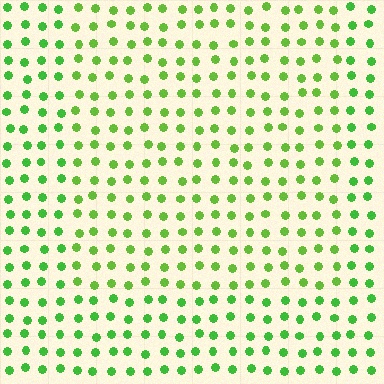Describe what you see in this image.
The image is filled with small green elements in a uniform arrangement. A rectangle-shaped region is visible where the elements are tinted to a slightly different hue, forming a subtle color boundary.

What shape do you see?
I see a rectangle.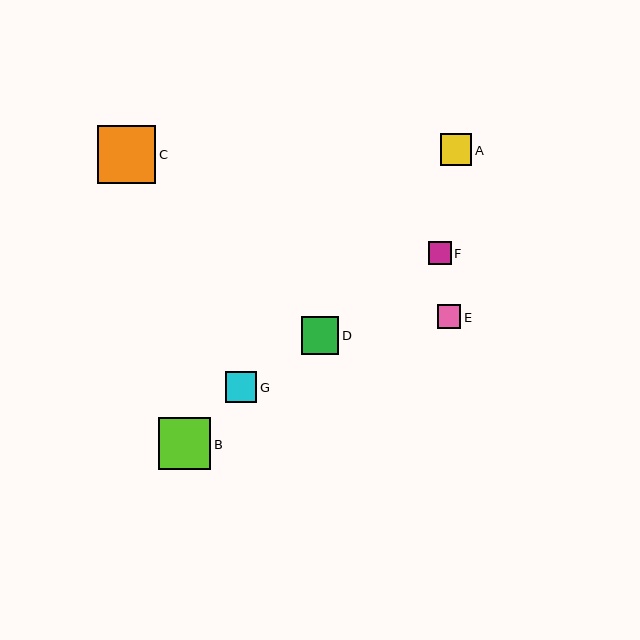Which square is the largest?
Square C is the largest with a size of approximately 58 pixels.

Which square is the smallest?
Square F is the smallest with a size of approximately 23 pixels.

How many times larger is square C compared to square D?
Square C is approximately 1.6 times the size of square D.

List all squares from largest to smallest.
From largest to smallest: C, B, D, A, G, E, F.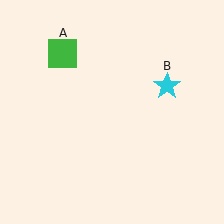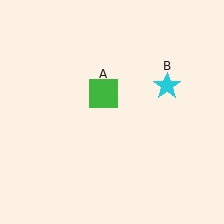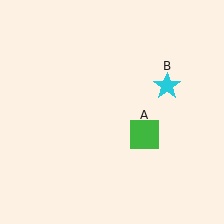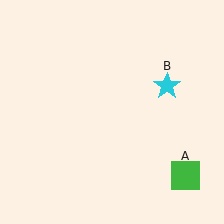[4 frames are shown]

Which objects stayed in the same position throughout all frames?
Cyan star (object B) remained stationary.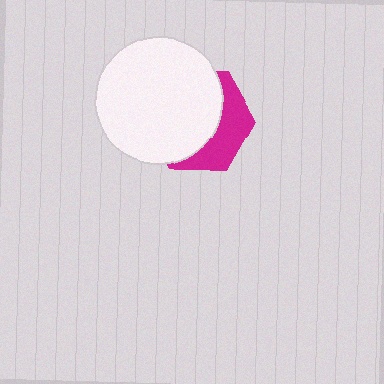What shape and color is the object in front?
The object in front is a white circle.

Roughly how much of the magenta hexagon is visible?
A small part of it is visible (roughly 35%).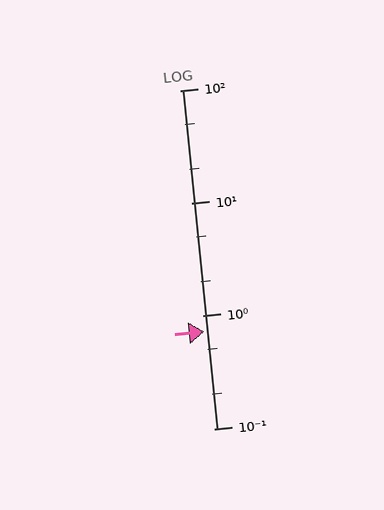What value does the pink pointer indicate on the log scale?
The pointer indicates approximately 0.72.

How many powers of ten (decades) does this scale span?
The scale spans 3 decades, from 0.1 to 100.